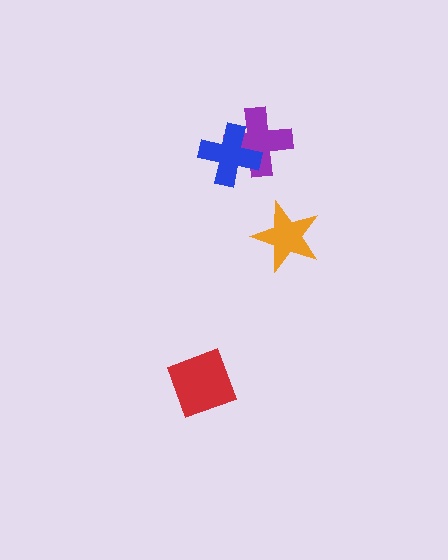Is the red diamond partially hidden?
No, no other shape covers it.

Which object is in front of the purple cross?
The blue cross is in front of the purple cross.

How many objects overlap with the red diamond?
0 objects overlap with the red diamond.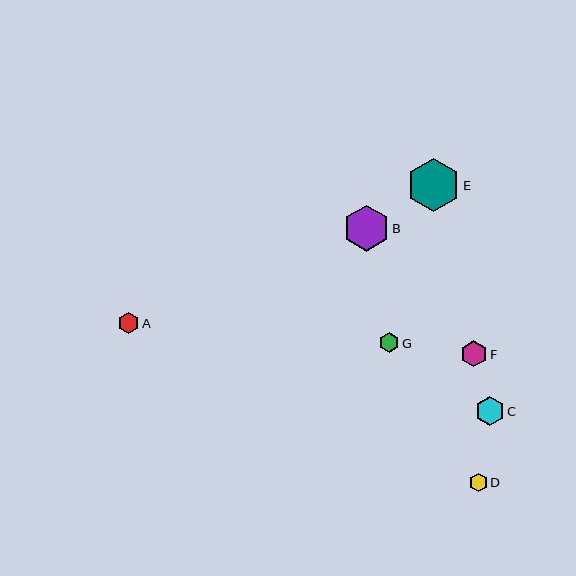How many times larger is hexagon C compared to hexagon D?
Hexagon C is approximately 1.6 times the size of hexagon D.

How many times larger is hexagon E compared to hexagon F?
Hexagon E is approximately 2.1 times the size of hexagon F.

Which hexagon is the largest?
Hexagon E is the largest with a size of approximately 53 pixels.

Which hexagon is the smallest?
Hexagon D is the smallest with a size of approximately 18 pixels.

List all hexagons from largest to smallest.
From largest to smallest: E, B, C, F, A, G, D.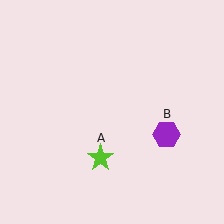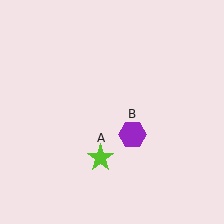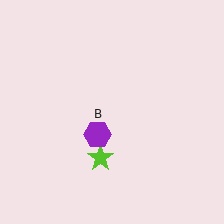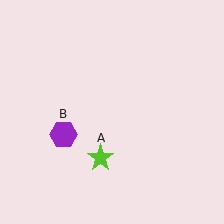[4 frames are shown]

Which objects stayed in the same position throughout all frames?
Lime star (object A) remained stationary.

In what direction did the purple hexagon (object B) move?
The purple hexagon (object B) moved left.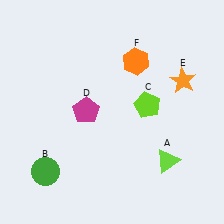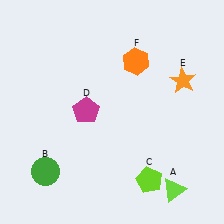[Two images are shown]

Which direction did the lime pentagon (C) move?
The lime pentagon (C) moved down.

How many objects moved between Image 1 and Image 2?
2 objects moved between the two images.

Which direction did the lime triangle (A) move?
The lime triangle (A) moved down.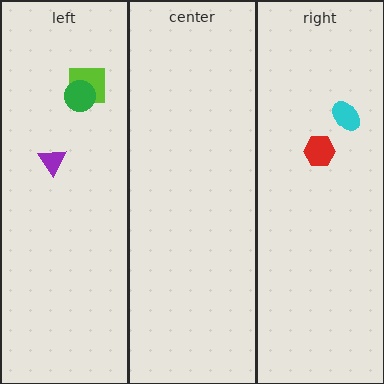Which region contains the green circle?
The left region.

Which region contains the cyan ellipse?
The right region.